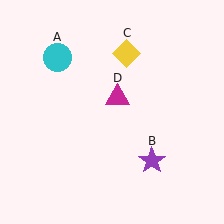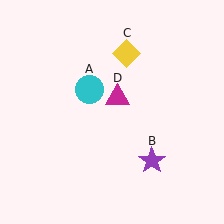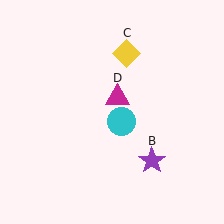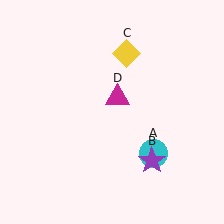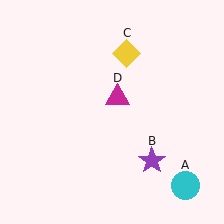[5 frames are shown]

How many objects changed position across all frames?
1 object changed position: cyan circle (object A).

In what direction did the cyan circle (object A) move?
The cyan circle (object A) moved down and to the right.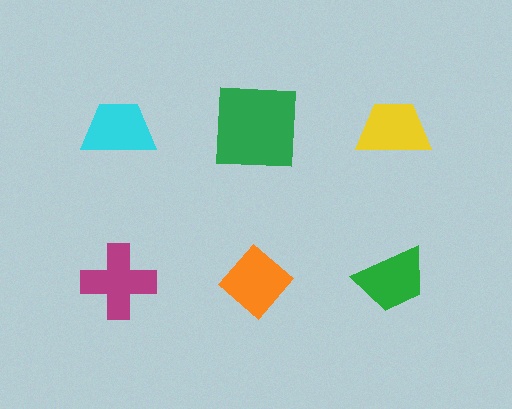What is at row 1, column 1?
A cyan trapezoid.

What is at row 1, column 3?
A yellow trapezoid.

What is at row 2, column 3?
A green trapezoid.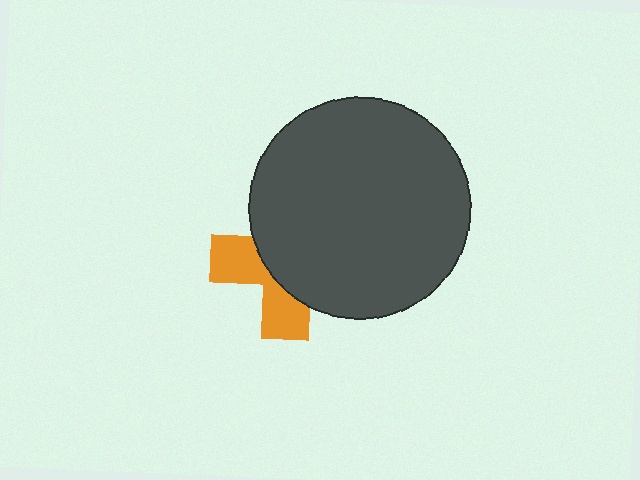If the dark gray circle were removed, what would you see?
You would see the complete orange cross.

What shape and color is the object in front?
The object in front is a dark gray circle.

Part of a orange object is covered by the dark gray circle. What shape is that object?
It is a cross.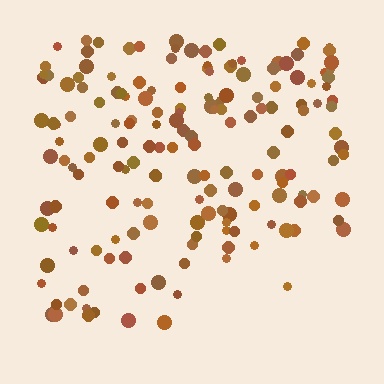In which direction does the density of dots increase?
From bottom to top, with the top side densest.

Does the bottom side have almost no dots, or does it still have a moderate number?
Still a moderate number, just noticeably fewer than the top.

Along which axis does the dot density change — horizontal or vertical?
Vertical.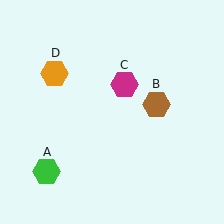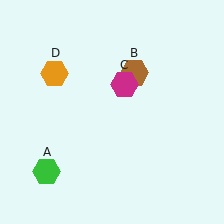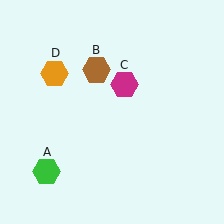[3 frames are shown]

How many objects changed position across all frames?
1 object changed position: brown hexagon (object B).